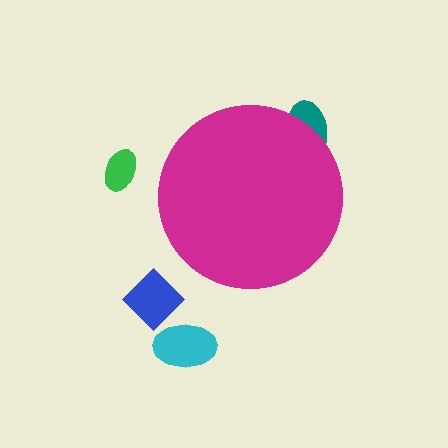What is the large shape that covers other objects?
A magenta circle.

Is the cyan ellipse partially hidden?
No, the cyan ellipse is fully visible.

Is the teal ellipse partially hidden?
Yes, the teal ellipse is partially hidden behind the magenta circle.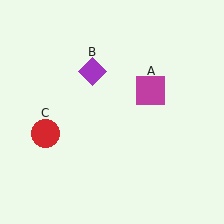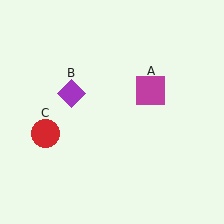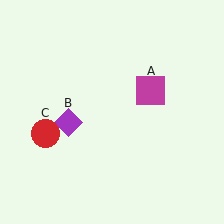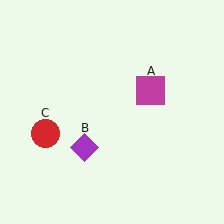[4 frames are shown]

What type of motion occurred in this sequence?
The purple diamond (object B) rotated counterclockwise around the center of the scene.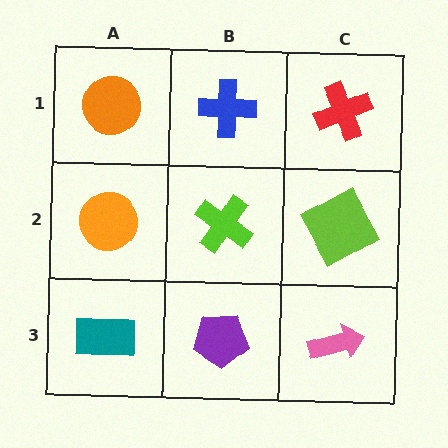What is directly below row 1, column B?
A lime cross.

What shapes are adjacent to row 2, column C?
A red cross (row 1, column C), a pink arrow (row 3, column C), a lime cross (row 2, column B).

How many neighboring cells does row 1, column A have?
2.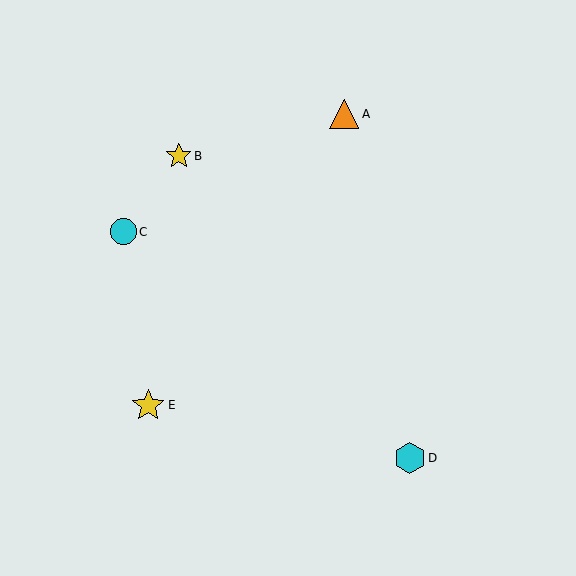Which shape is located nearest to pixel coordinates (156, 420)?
The yellow star (labeled E) at (148, 405) is nearest to that location.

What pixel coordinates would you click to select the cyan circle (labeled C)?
Click at (123, 232) to select the cyan circle C.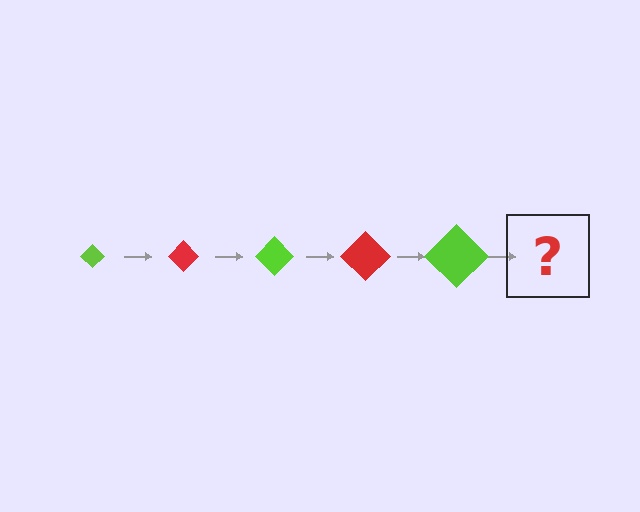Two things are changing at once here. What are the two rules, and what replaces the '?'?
The two rules are that the diamond grows larger each step and the color cycles through lime and red. The '?' should be a red diamond, larger than the previous one.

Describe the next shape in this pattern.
It should be a red diamond, larger than the previous one.